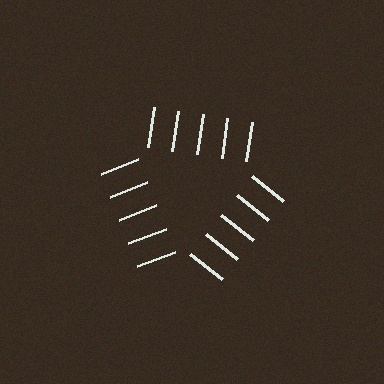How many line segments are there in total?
15 — 5 along each of the 3 edges.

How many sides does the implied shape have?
3 sides — the line-ends trace a triangle.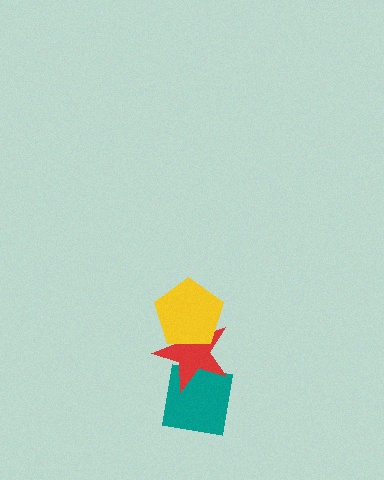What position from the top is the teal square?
The teal square is 3rd from the top.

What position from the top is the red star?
The red star is 2nd from the top.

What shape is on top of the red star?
The yellow pentagon is on top of the red star.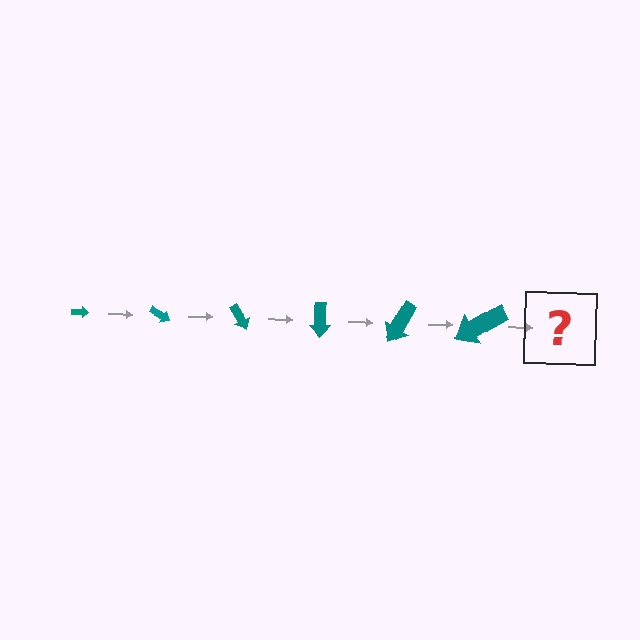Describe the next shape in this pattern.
It should be an arrow, larger than the previous one and rotated 180 degrees from the start.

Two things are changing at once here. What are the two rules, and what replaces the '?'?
The two rules are that the arrow grows larger each step and it rotates 30 degrees each step. The '?' should be an arrow, larger than the previous one and rotated 180 degrees from the start.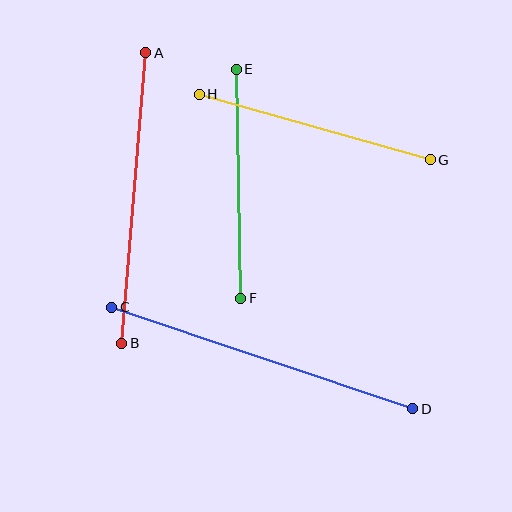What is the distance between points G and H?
The distance is approximately 240 pixels.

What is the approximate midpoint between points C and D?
The midpoint is at approximately (262, 358) pixels.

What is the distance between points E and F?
The distance is approximately 229 pixels.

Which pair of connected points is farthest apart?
Points C and D are farthest apart.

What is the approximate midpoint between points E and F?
The midpoint is at approximately (239, 184) pixels.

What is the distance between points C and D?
The distance is approximately 318 pixels.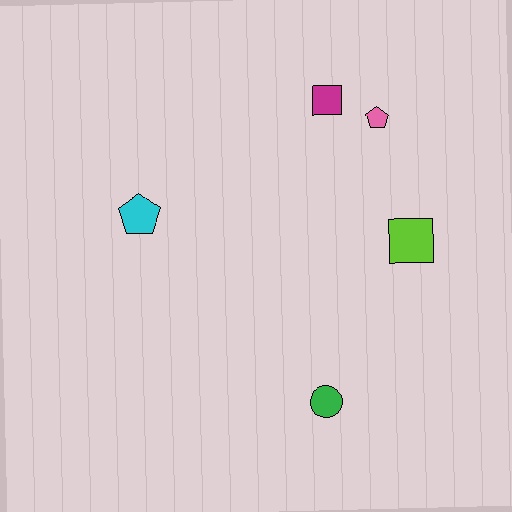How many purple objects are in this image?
There are no purple objects.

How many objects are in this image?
There are 5 objects.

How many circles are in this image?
There is 1 circle.